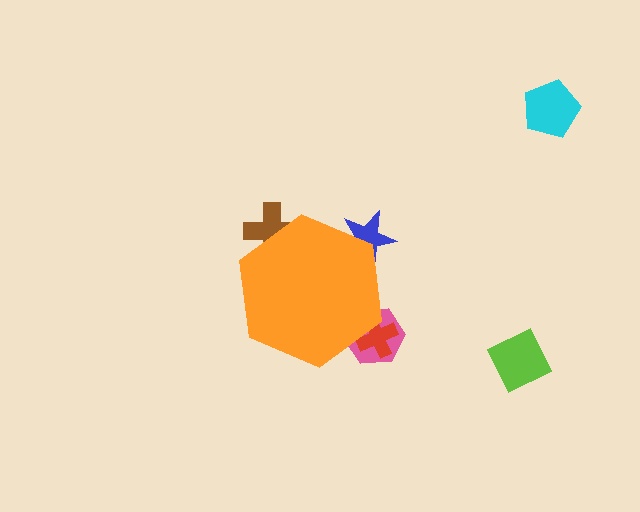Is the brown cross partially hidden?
Yes, the brown cross is partially hidden behind the orange hexagon.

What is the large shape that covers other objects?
An orange hexagon.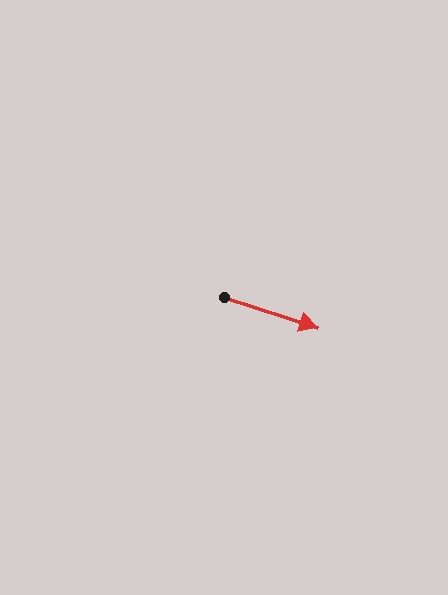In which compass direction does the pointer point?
East.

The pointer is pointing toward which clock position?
Roughly 4 o'clock.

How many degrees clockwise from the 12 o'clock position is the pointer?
Approximately 108 degrees.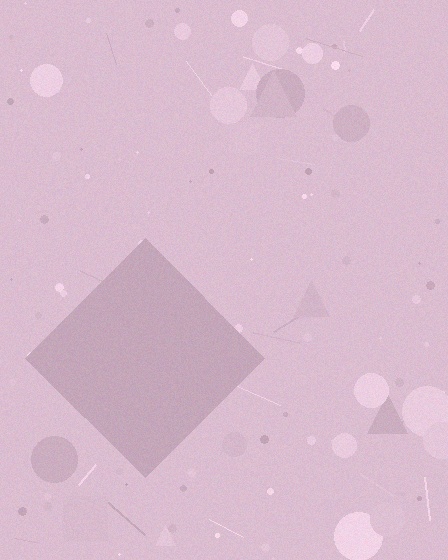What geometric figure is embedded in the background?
A diamond is embedded in the background.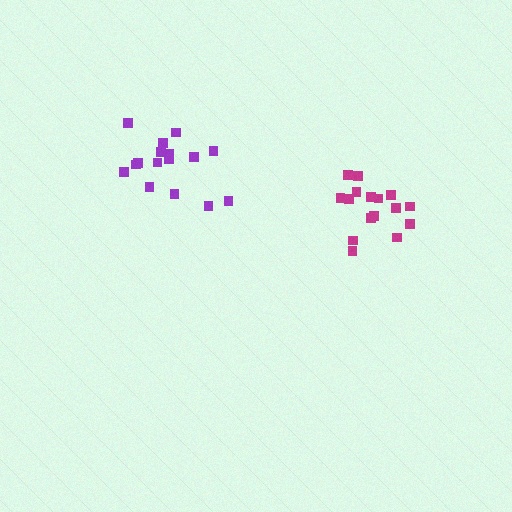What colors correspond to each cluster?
The clusters are colored: purple, magenta.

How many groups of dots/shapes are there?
There are 2 groups.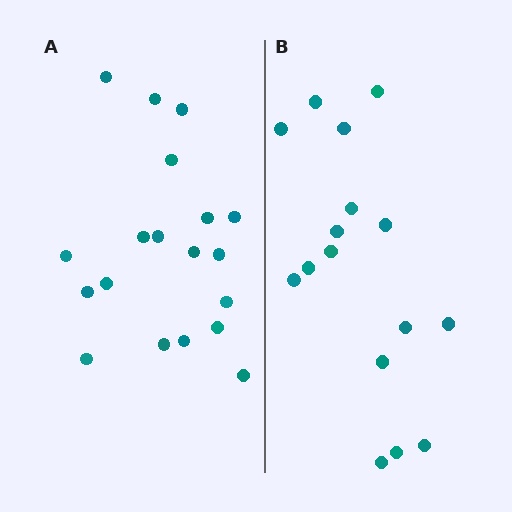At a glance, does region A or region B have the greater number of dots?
Region A (the left region) has more dots.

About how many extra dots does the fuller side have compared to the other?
Region A has just a few more — roughly 2 or 3 more dots than region B.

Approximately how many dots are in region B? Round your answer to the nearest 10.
About 20 dots. (The exact count is 16, which rounds to 20.)